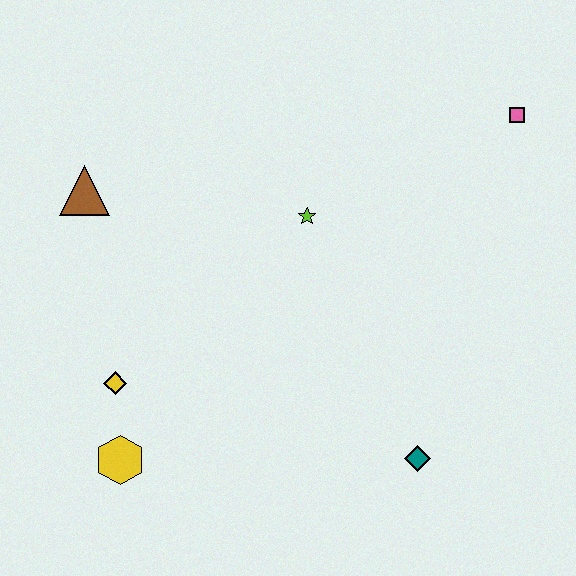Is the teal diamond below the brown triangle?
Yes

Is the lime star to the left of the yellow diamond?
No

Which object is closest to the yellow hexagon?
The yellow diamond is closest to the yellow hexagon.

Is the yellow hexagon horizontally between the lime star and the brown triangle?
Yes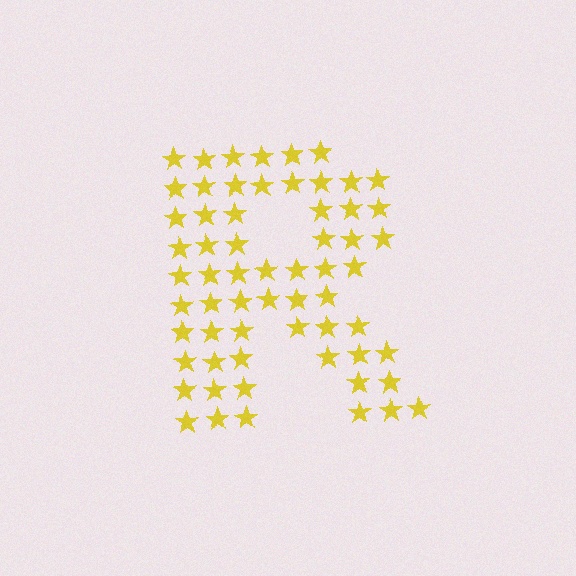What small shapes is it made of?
It is made of small stars.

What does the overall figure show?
The overall figure shows the letter R.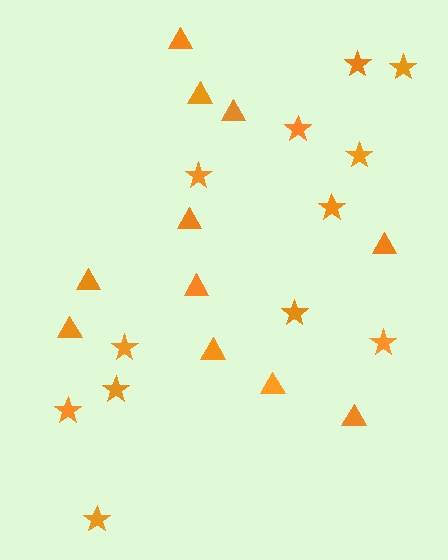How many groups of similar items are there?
There are 2 groups: one group of stars (12) and one group of triangles (11).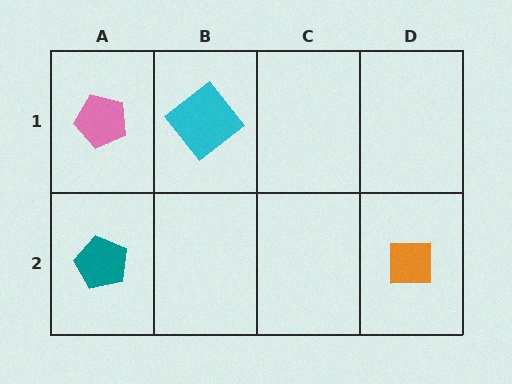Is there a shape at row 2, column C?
No, that cell is empty.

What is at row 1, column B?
A cyan diamond.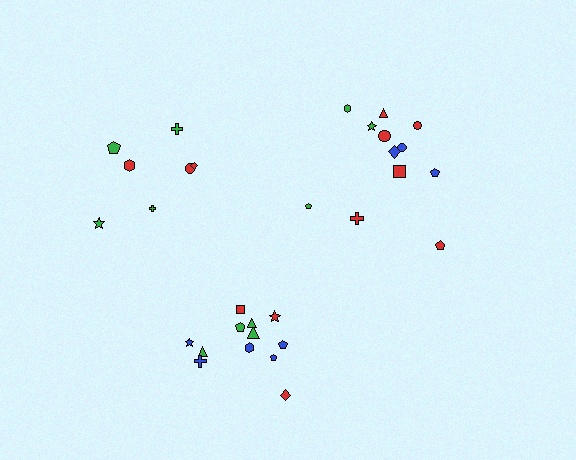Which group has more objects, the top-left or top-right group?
The top-right group.